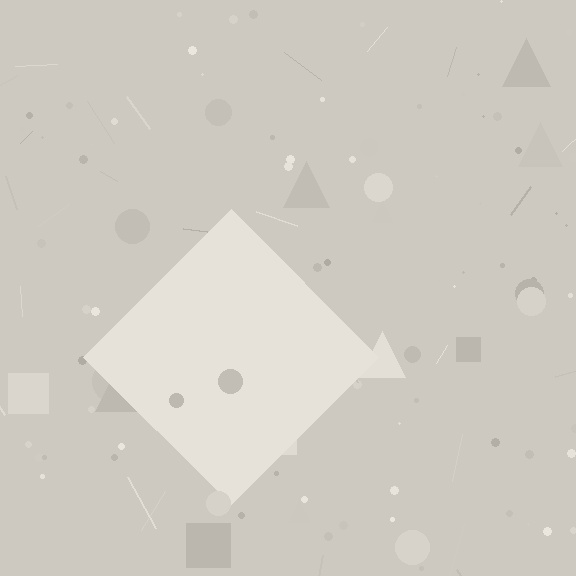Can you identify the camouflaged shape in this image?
The camouflaged shape is a diamond.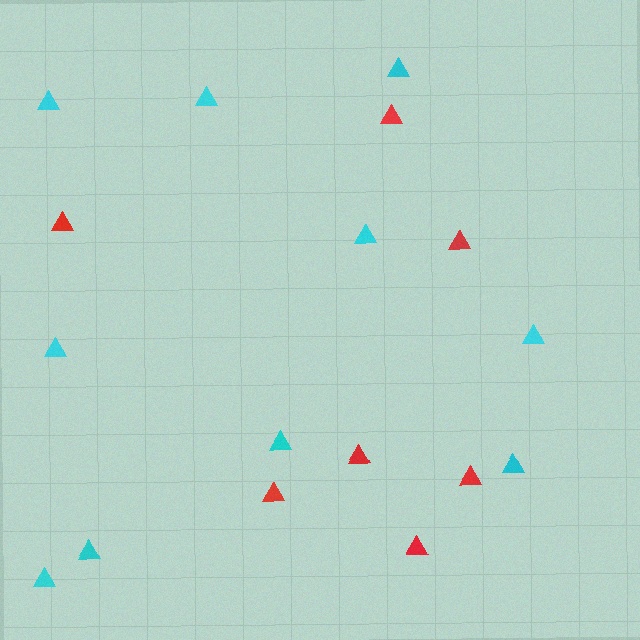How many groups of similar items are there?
There are 2 groups: one group of cyan triangles (10) and one group of red triangles (7).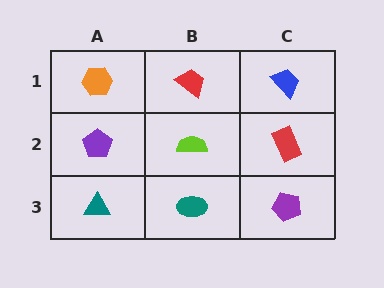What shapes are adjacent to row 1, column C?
A red rectangle (row 2, column C), a red trapezoid (row 1, column B).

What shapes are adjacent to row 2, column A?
An orange hexagon (row 1, column A), a teal triangle (row 3, column A), a lime semicircle (row 2, column B).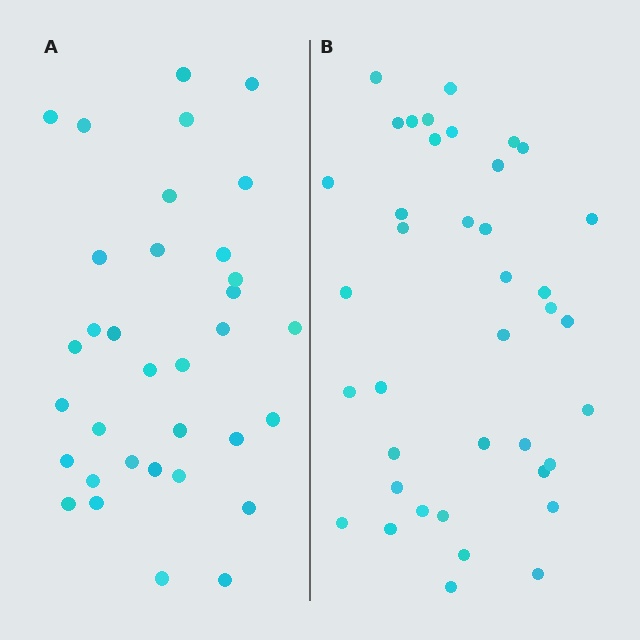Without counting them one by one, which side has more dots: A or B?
Region B (the right region) has more dots.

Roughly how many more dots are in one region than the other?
Region B has about 5 more dots than region A.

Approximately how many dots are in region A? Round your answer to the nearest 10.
About 30 dots. (The exact count is 34, which rounds to 30.)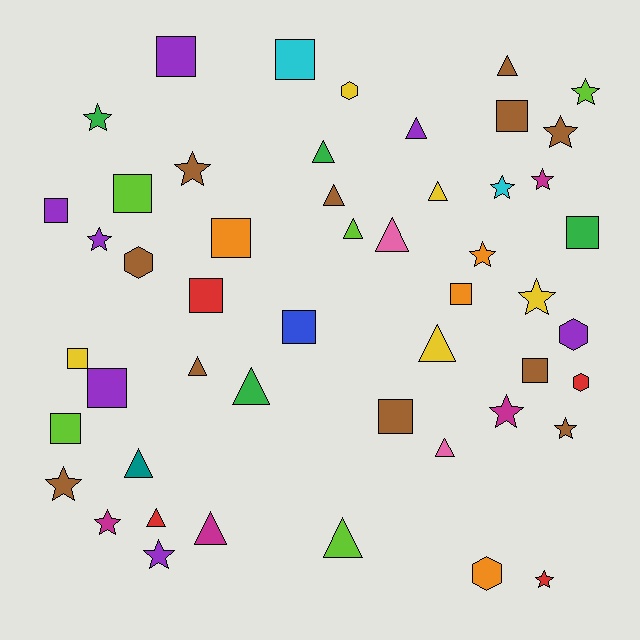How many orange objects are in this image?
There are 4 orange objects.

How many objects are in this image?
There are 50 objects.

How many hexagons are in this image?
There are 5 hexagons.